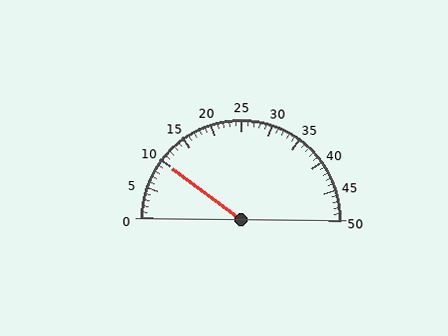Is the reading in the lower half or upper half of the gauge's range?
The reading is in the lower half of the range (0 to 50).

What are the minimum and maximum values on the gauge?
The gauge ranges from 0 to 50.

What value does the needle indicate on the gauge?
The needle indicates approximately 10.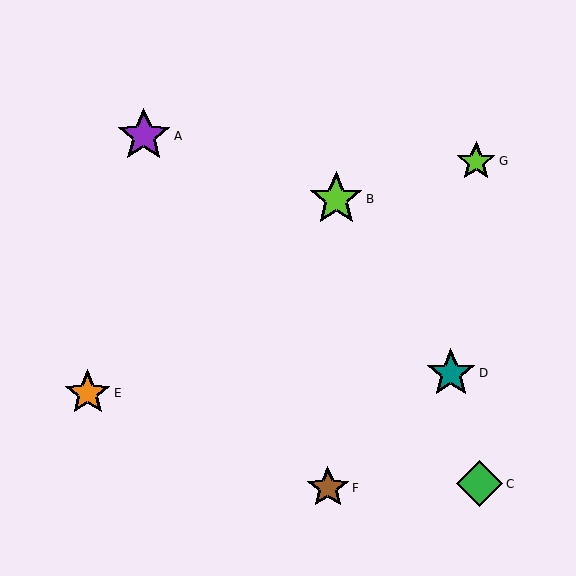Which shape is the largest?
The lime star (labeled B) is the largest.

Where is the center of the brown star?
The center of the brown star is at (328, 488).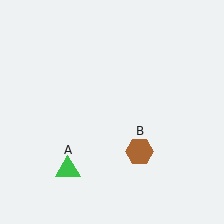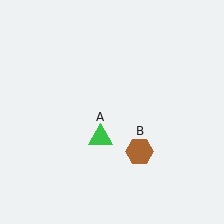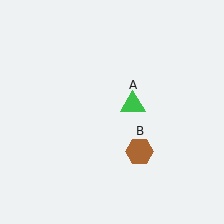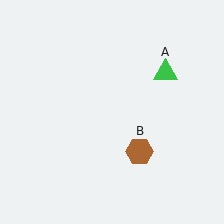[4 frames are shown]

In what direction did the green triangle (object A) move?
The green triangle (object A) moved up and to the right.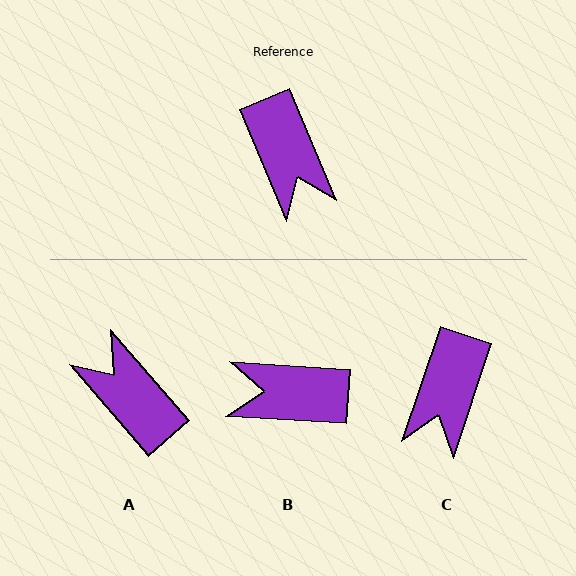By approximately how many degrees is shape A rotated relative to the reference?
Approximately 162 degrees clockwise.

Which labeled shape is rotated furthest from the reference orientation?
A, about 162 degrees away.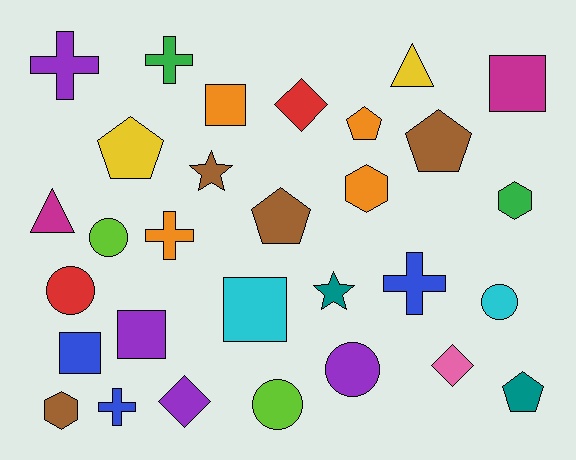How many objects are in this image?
There are 30 objects.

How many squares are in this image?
There are 5 squares.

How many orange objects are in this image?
There are 4 orange objects.